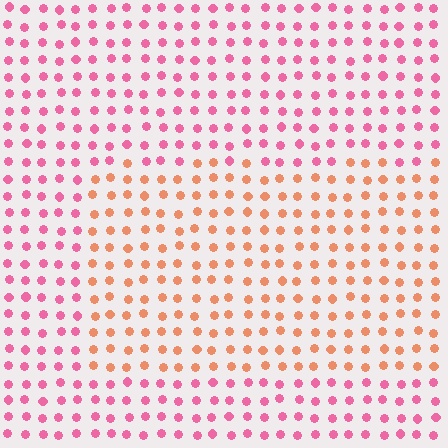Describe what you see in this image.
The image is filled with small pink elements in a uniform arrangement. A rectangle-shaped region is visible where the elements are tinted to a slightly different hue, forming a subtle color boundary.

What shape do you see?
I see a rectangle.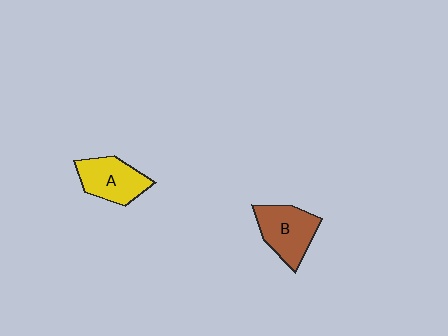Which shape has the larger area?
Shape B (brown).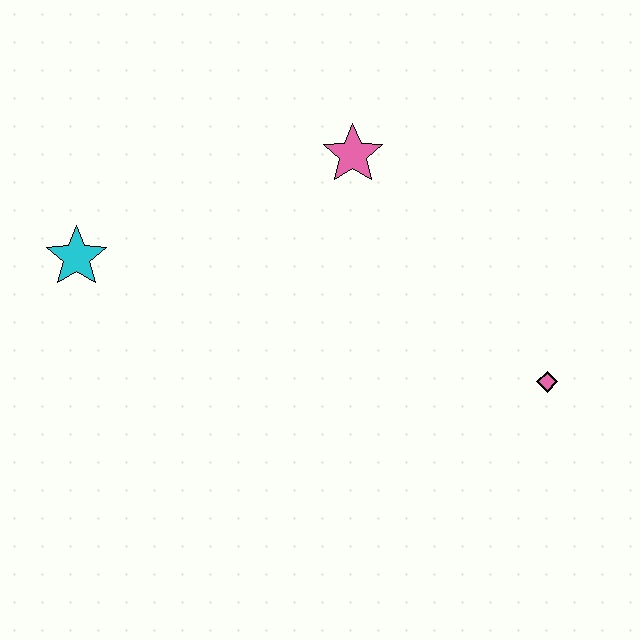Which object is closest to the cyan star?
The pink star is closest to the cyan star.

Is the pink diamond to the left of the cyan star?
No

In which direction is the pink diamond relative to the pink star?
The pink diamond is below the pink star.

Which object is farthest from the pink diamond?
The cyan star is farthest from the pink diamond.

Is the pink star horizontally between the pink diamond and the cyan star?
Yes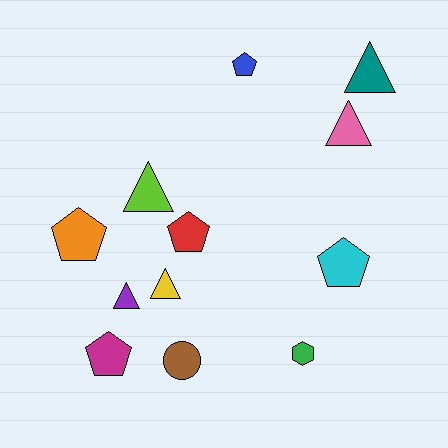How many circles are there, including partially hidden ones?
There is 1 circle.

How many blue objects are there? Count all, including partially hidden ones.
There is 1 blue object.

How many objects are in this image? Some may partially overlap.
There are 12 objects.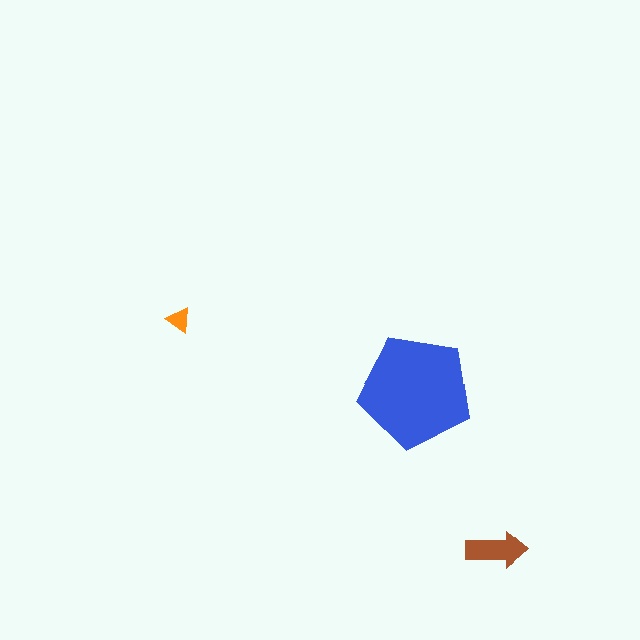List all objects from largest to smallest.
The blue pentagon, the brown arrow, the orange triangle.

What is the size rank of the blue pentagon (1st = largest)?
1st.